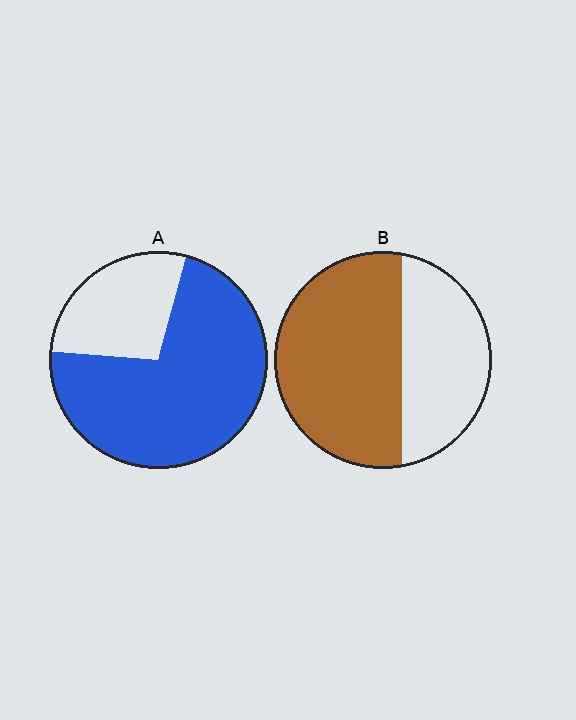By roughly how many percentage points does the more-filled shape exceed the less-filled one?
By roughly 10 percentage points (A over B).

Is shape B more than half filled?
Yes.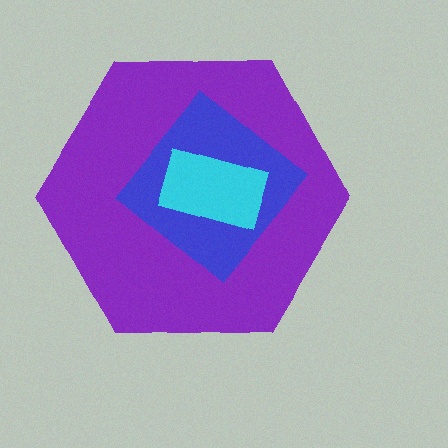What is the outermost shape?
The purple hexagon.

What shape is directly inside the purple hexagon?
The blue diamond.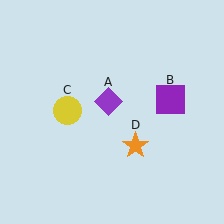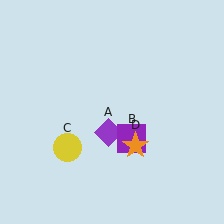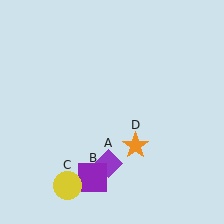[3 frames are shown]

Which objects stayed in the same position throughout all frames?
Orange star (object D) remained stationary.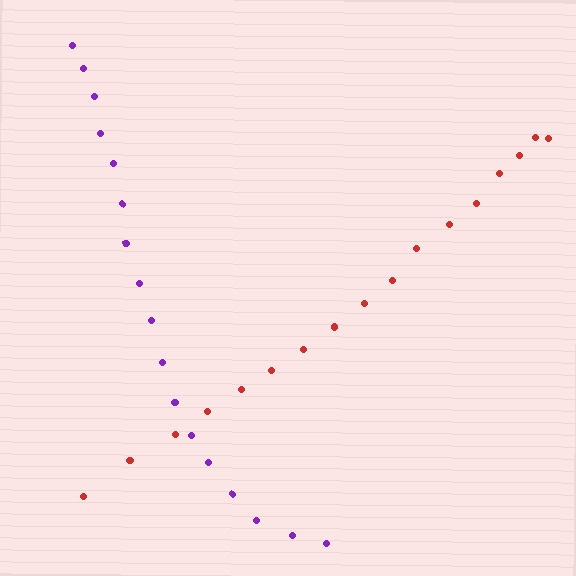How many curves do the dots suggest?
There are 2 distinct paths.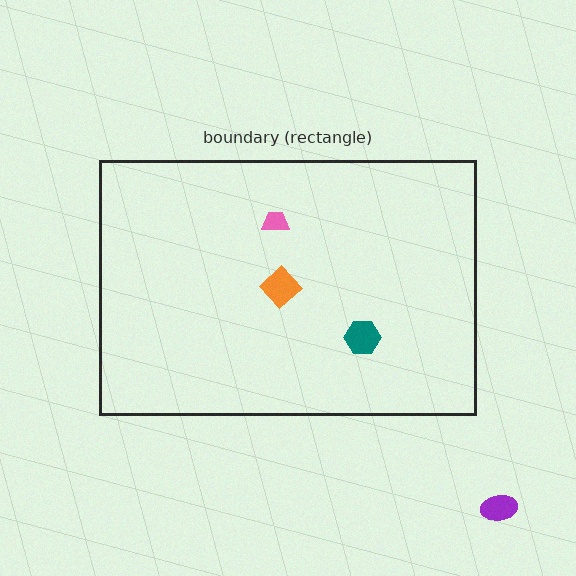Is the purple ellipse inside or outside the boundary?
Outside.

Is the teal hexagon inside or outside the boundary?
Inside.